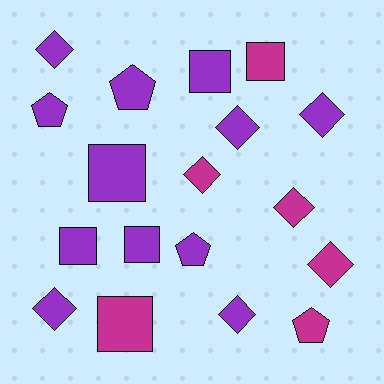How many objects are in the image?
There are 18 objects.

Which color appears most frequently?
Purple, with 12 objects.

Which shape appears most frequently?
Diamond, with 8 objects.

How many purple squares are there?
There are 4 purple squares.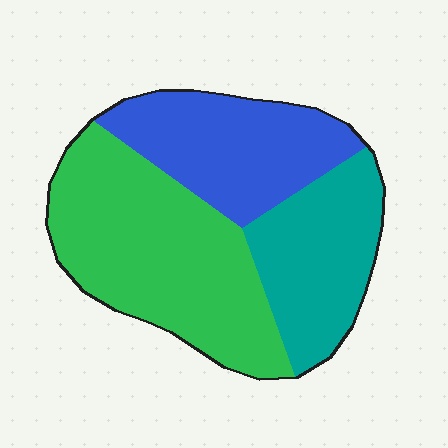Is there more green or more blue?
Green.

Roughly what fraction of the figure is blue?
Blue covers 29% of the figure.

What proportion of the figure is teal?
Teal covers roughly 25% of the figure.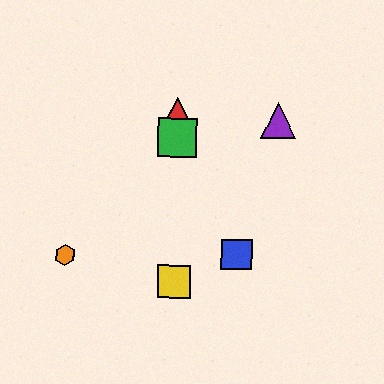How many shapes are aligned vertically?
3 shapes (the red triangle, the green square, the yellow square) are aligned vertically.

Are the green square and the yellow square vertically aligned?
Yes, both are at x≈177.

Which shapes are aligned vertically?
The red triangle, the green square, the yellow square are aligned vertically.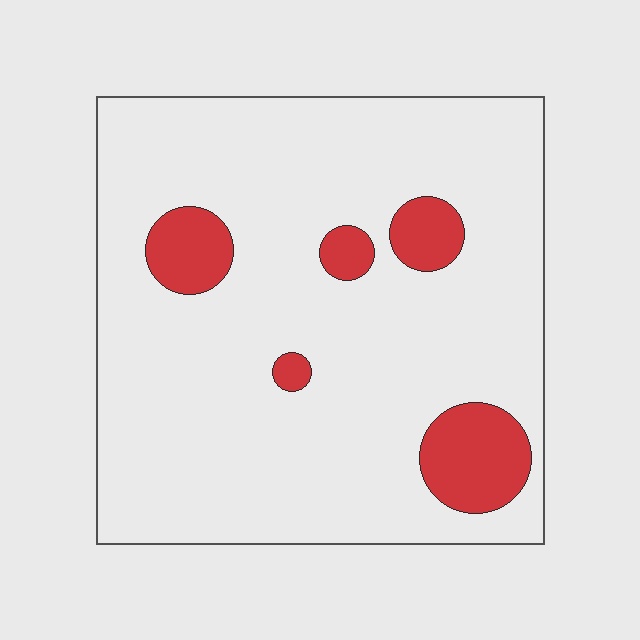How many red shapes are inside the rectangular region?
5.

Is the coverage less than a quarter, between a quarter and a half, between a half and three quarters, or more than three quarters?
Less than a quarter.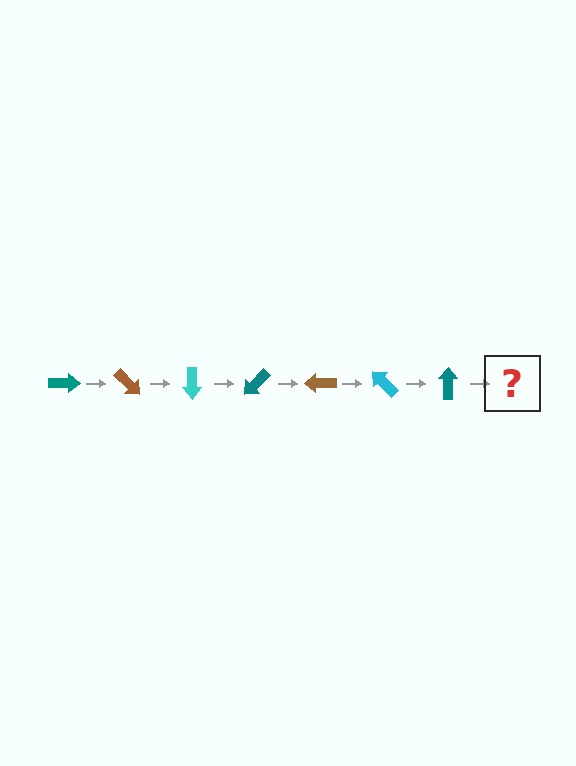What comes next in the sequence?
The next element should be a brown arrow, rotated 315 degrees from the start.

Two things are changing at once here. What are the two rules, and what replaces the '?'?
The two rules are that it rotates 45 degrees each step and the color cycles through teal, brown, and cyan. The '?' should be a brown arrow, rotated 315 degrees from the start.